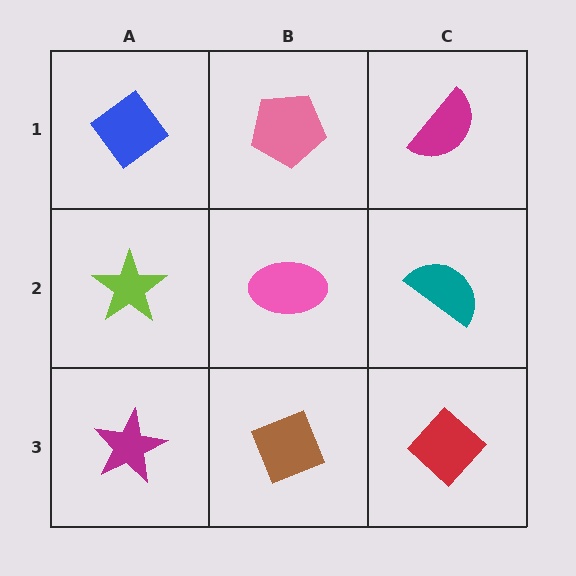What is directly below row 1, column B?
A pink ellipse.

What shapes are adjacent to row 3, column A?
A lime star (row 2, column A), a brown diamond (row 3, column B).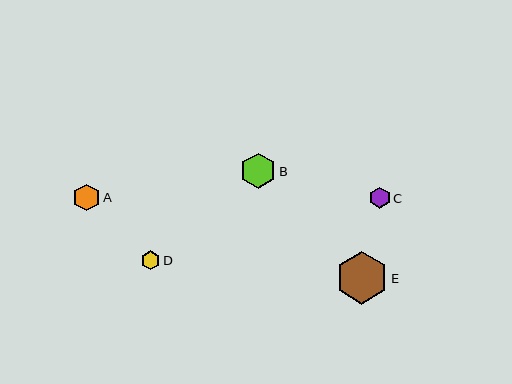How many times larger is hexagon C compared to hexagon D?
Hexagon C is approximately 1.1 times the size of hexagon D.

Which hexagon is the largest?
Hexagon E is the largest with a size of approximately 53 pixels.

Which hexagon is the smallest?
Hexagon D is the smallest with a size of approximately 19 pixels.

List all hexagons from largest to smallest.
From largest to smallest: E, B, A, C, D.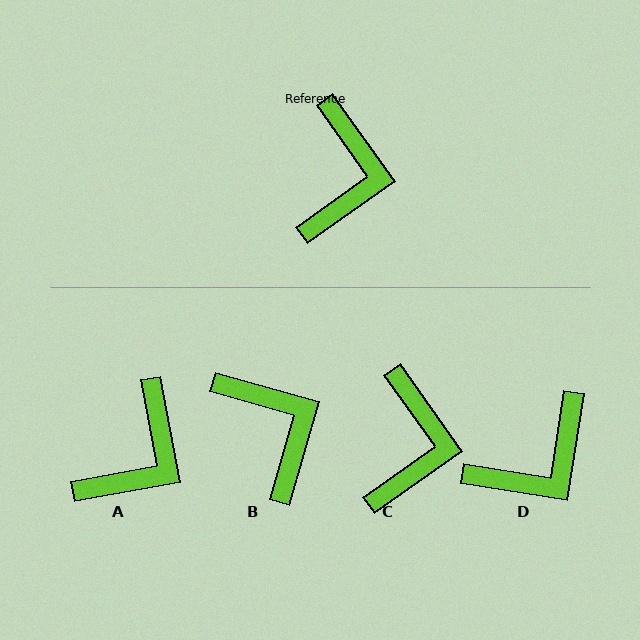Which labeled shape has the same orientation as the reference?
C.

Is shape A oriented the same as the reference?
No, it is off by about 25 degrees.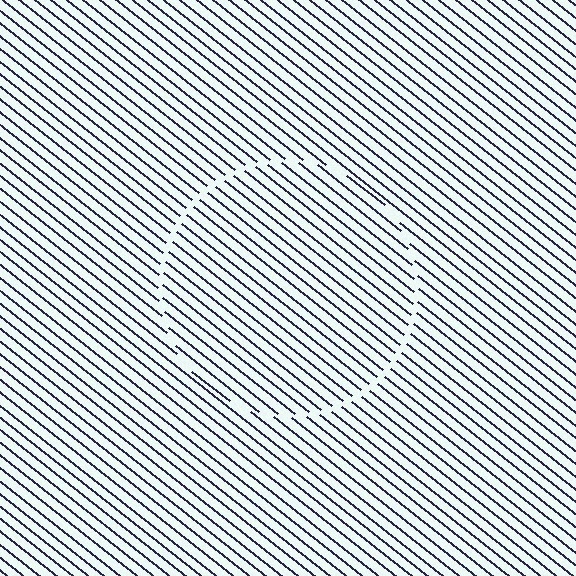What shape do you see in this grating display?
An illusory circle. The interior of the shape contains the same grating, shifted by half a period — the contour is defined by the phase discontinuity where line-ends from the inner and outer gratings abut.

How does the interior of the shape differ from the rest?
The interior of the shape contains the same grating, shifted by half a period — the contour is defined by the phase discontinuity where line-ends from the inner and outer gratings abut.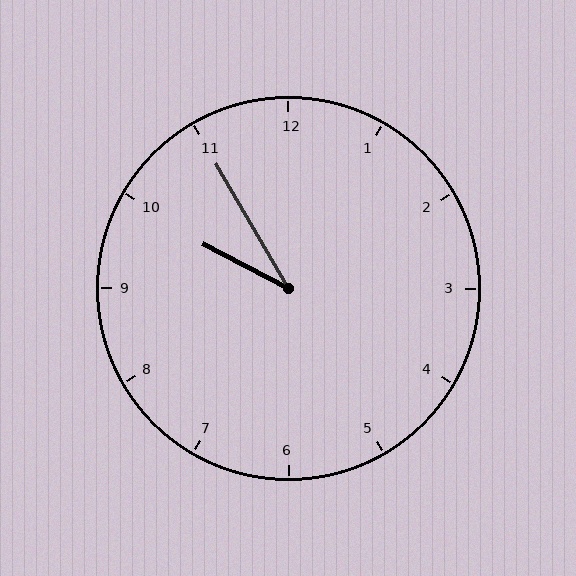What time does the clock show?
9:55.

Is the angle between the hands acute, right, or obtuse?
It is acute.